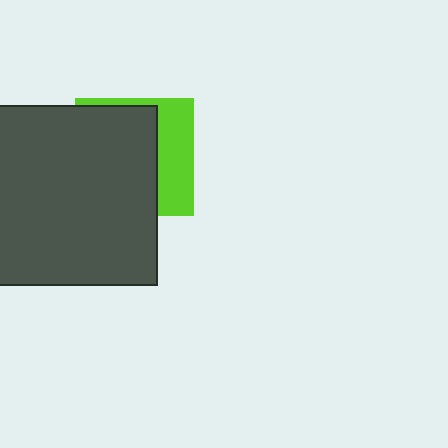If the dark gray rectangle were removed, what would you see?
You would see the complete lime square.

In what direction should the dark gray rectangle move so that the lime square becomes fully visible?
The dark gray rectangle should move left. That is the shortest direction to clear the overlap and leave the lime square fully visible.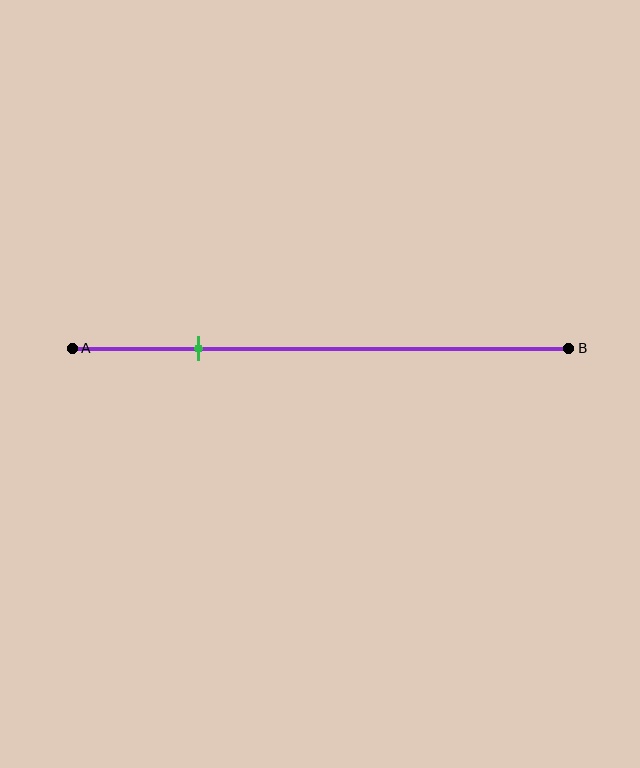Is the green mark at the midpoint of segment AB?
No, the mark is at about 25% from A, not at the 50% midpoint.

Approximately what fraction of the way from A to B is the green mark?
The green mark is approximately 25% of the way from A to B.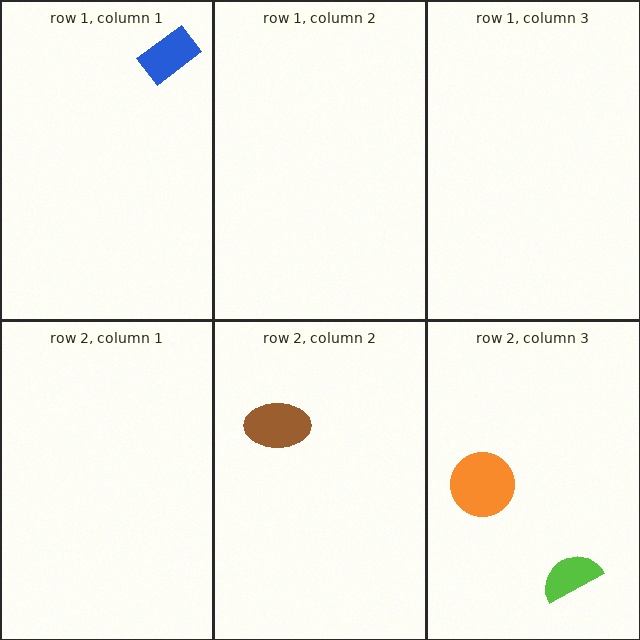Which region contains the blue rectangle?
The row 1, column 1 region.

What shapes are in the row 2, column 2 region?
The brown ellipse.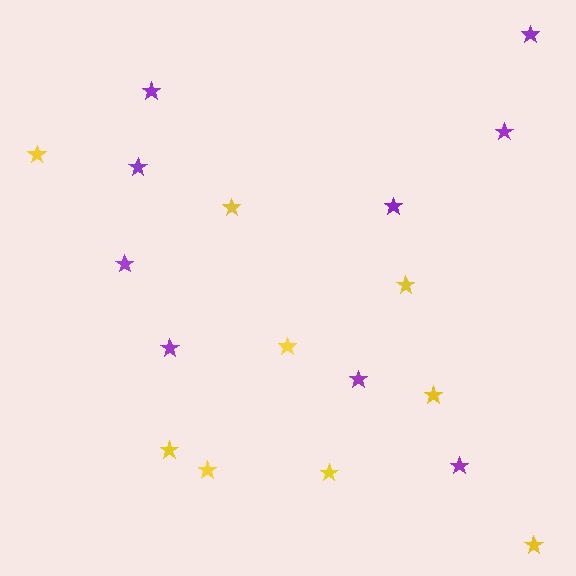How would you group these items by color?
There are 2 groups: one group of yellow stars (9) and one group of purple stars (9).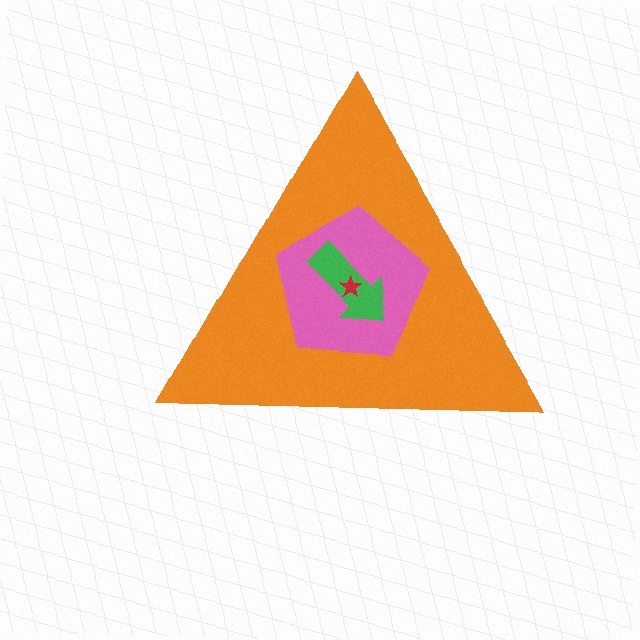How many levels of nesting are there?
4.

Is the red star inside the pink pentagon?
Yes.